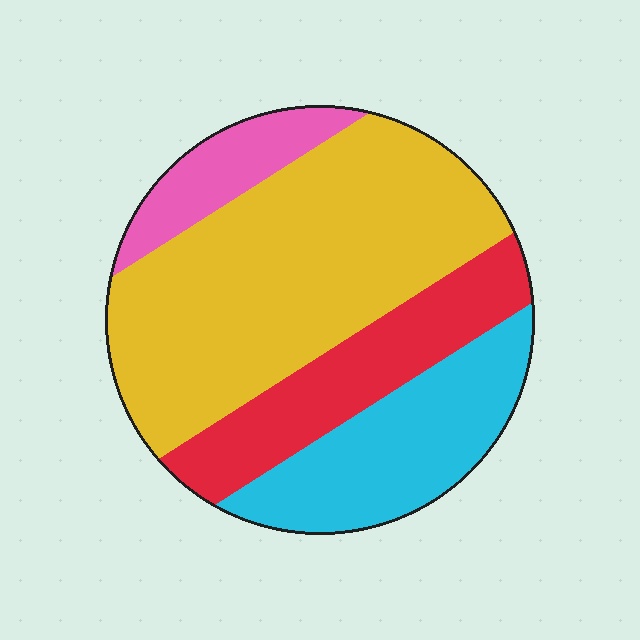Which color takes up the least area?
Pink, at roughly 10%.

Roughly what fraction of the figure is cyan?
Cyan takes up about one fifth (1/5) of the figure.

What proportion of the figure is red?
Red covers 19% of the figure.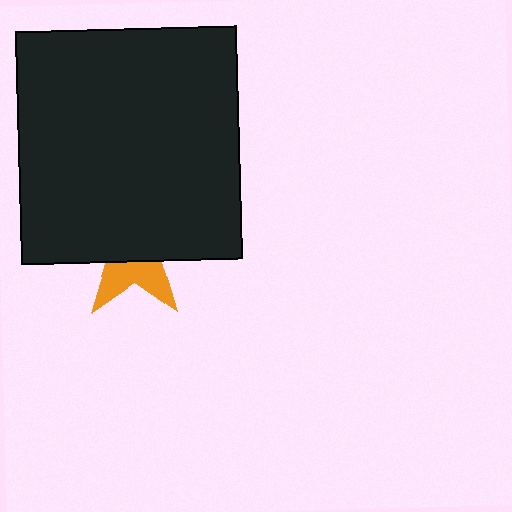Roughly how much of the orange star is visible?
A small part of it is visible (roughly 36%).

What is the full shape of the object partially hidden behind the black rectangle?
The partially hidden object is an orange star.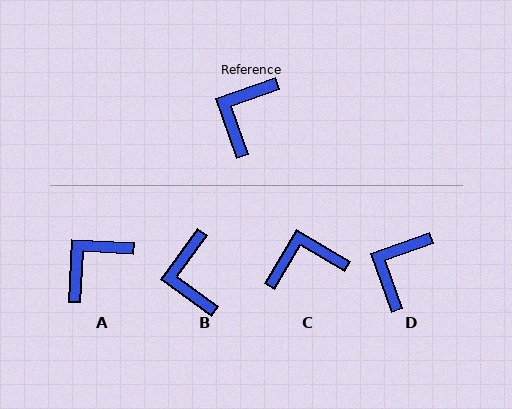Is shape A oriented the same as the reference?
No, it is off by about 22 degrees.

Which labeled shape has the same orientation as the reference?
D.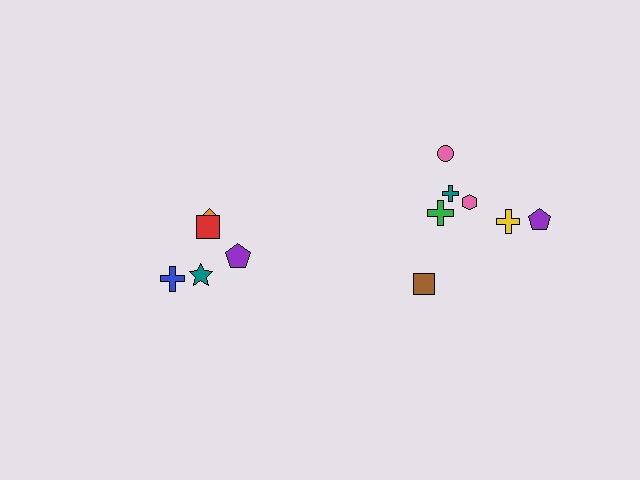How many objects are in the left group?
There are 5 objects.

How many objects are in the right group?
There are 7 objects.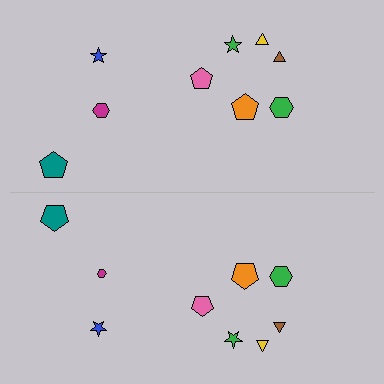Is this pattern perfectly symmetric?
No, the pattern is not perfectly symmetric. The magenta hexagon on the bottom side has a different size than its mirror counterpart.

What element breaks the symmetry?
The magenta hexagon on the bottom side has a different size than its mirror counterpart.